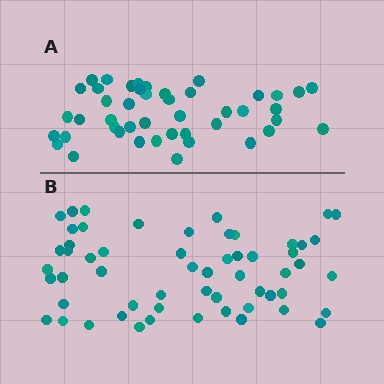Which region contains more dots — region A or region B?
Region B (the bottom region) has more dots.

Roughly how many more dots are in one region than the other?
Region B has roughly 12 or so more dots than region A.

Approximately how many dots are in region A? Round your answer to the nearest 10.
About 40 dots. (The exact count is 45, which rounds to 40.)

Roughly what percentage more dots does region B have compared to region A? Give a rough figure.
About 25% more.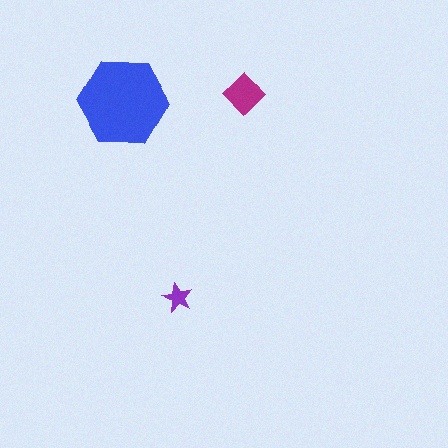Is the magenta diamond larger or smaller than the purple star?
Larger.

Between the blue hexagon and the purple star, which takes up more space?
The blue hexagon.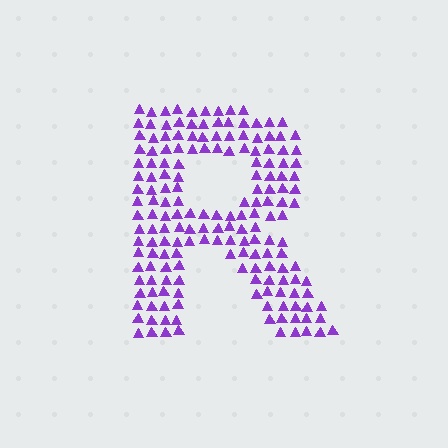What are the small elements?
The small elements are triangles.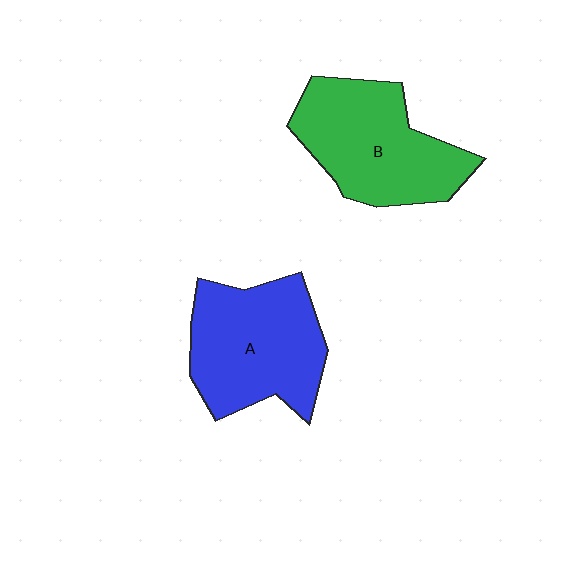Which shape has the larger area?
Shape A (blue).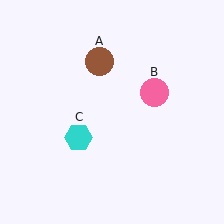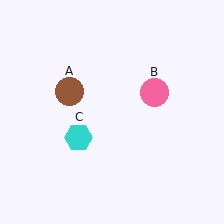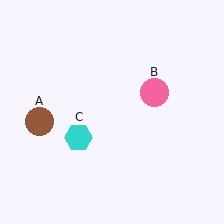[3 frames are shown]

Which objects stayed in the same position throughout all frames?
Pink circle (object B) and cyan hexagon (object C) remained stationary.